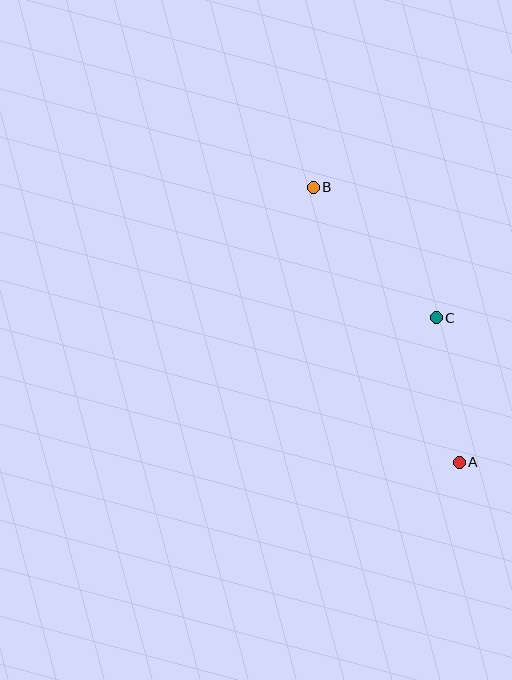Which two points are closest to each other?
Points A and C are closest to each other.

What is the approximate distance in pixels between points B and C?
The distance between B and C is approximately 179 pixels.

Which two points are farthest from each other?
Points A and B are farthest from each other.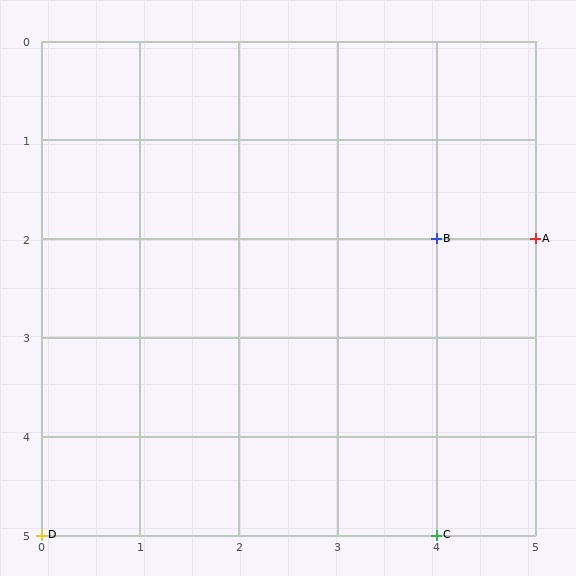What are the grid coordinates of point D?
Point D is at grid coordinates (0, 5).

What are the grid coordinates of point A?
Point A is at grid coordinates (5, 2).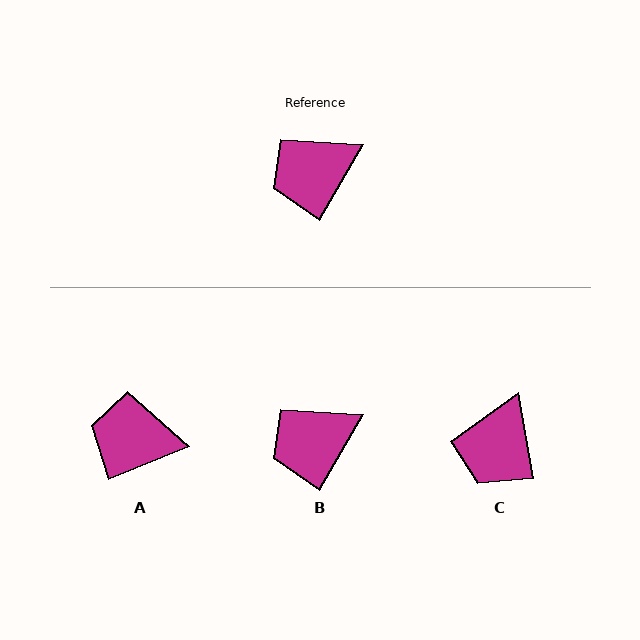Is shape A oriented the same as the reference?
No, it is off by about 38 degrees.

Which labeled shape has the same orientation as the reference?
B.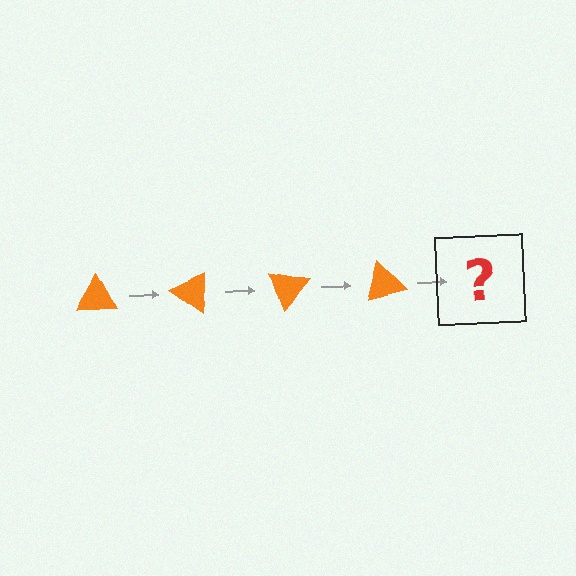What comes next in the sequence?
The next element should be an orange triangle rotated 140 degrees.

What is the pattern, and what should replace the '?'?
The pattern is that the triangle rotates 35 degrees each step. The '?' should be an orange triangle rotated 140 degrees.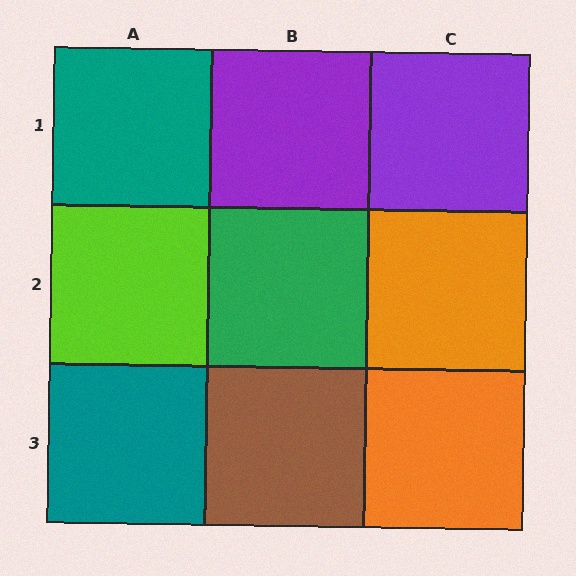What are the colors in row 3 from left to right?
Teal, brown, orange.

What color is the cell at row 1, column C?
Purple.